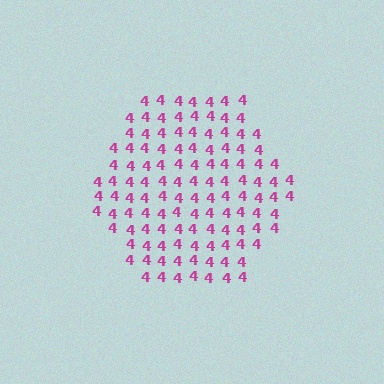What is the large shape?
The large shape is a hexagon.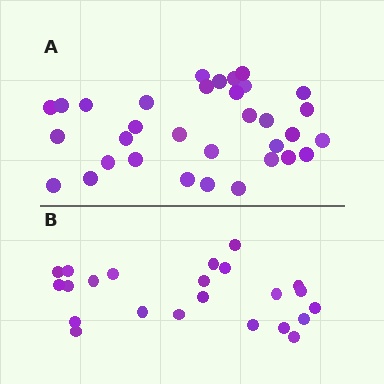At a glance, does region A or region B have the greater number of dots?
Region A (the top region) has more dots.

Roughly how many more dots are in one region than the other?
Region A has roughly 10 or so more dots than region B.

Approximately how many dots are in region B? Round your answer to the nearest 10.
About 20 dots. (The exact count is 23, which rounds to 20.)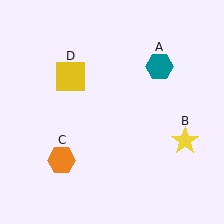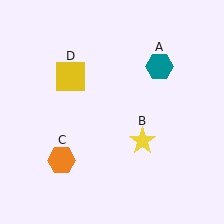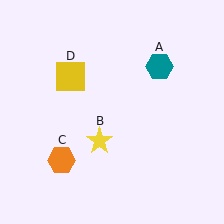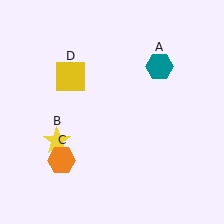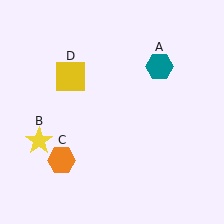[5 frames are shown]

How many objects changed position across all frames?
1 object changed position: yellow star (object B).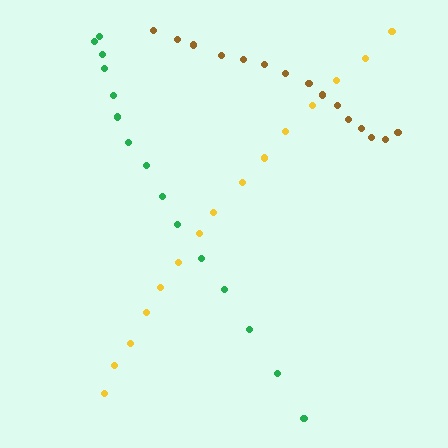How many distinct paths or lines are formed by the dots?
There are 3 distinct paths.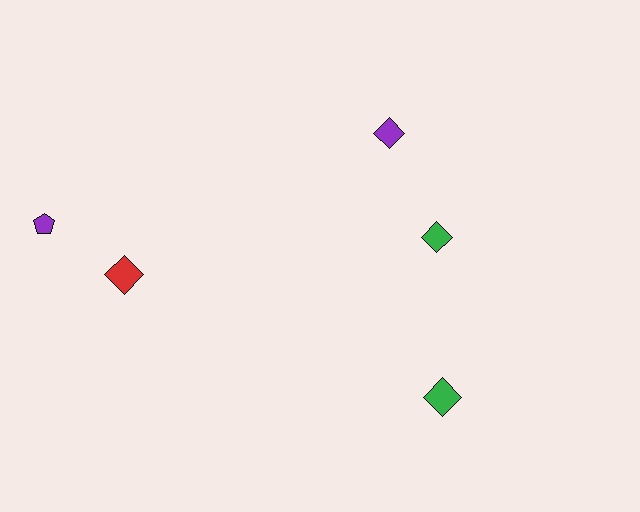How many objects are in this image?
There are 5 objects.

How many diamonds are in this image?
There are 4 diamonds.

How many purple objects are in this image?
There are 2 purple objects.